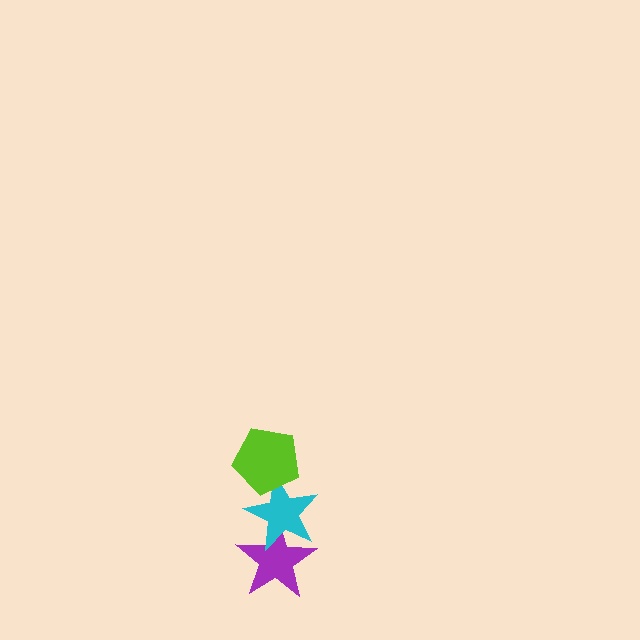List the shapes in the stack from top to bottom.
From top to bottom: the lime pentagon, the cyan star, the purple star.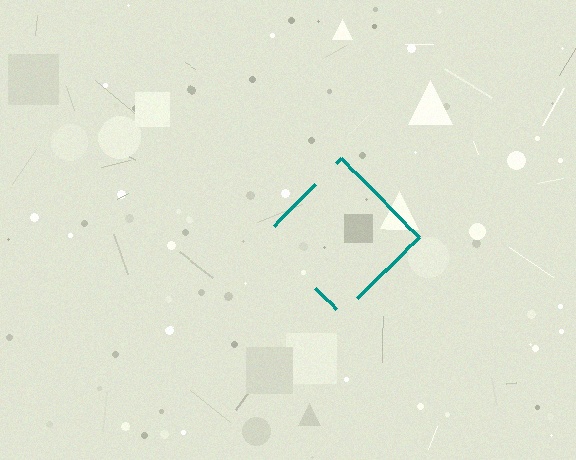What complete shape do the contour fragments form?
The contour fragments form a diamond.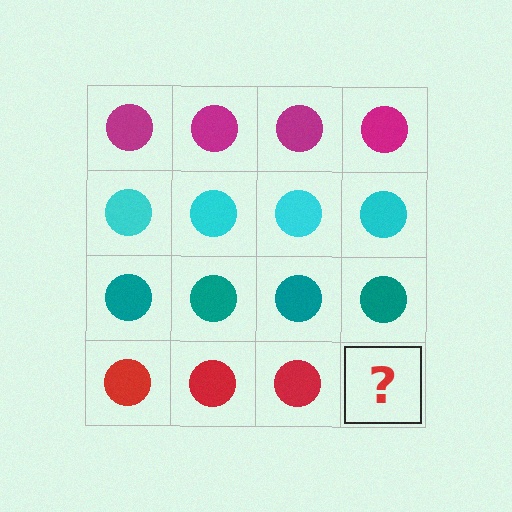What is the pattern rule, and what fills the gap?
The rule is that each row has a consistent color. The gap should be filled with a red circle.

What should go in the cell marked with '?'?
The missing cell should contain a red circle.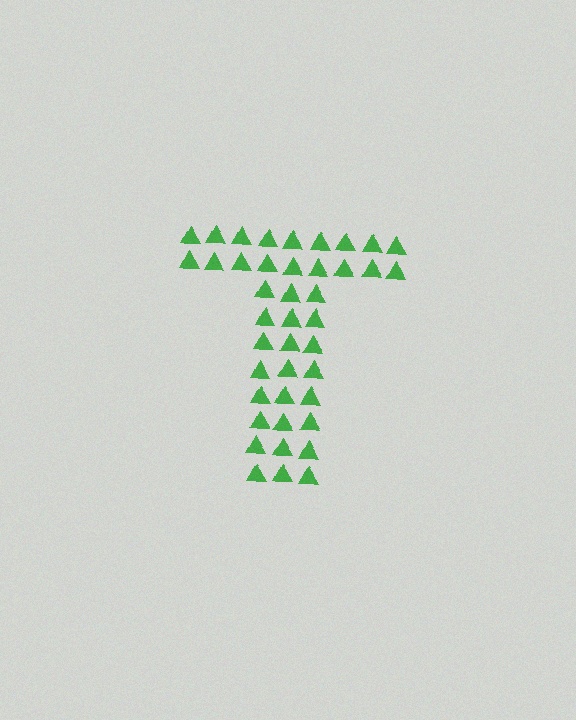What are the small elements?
The small elements are triangles.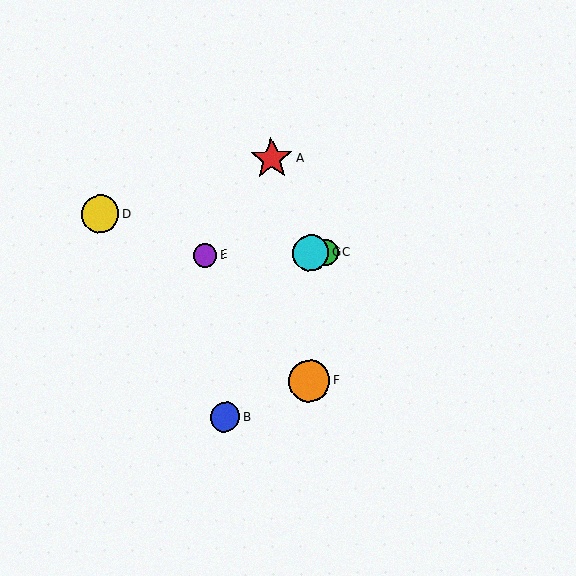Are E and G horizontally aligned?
Yes, both are at y≈255.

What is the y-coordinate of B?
Object B is at y≈417.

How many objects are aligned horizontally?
3 objects (C, E, G) are aligned horizontally.